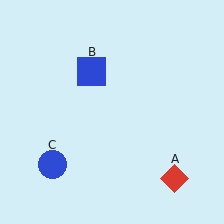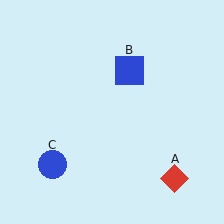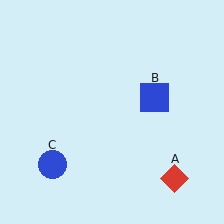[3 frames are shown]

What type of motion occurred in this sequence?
The blue square (object B) rotated clockwise around the center of the scene.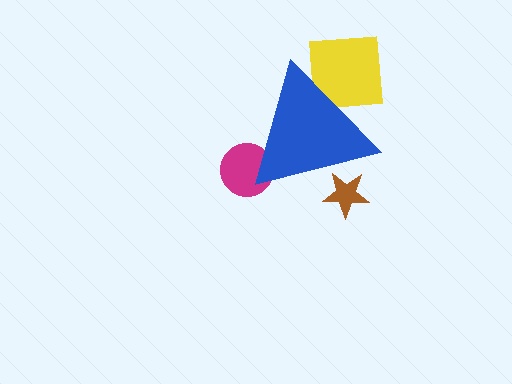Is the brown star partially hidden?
Yes, the brown star is partially hidden behind the blue triangle.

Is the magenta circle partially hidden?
Yes, the magenta circle is partially hidden behind the blue triangle.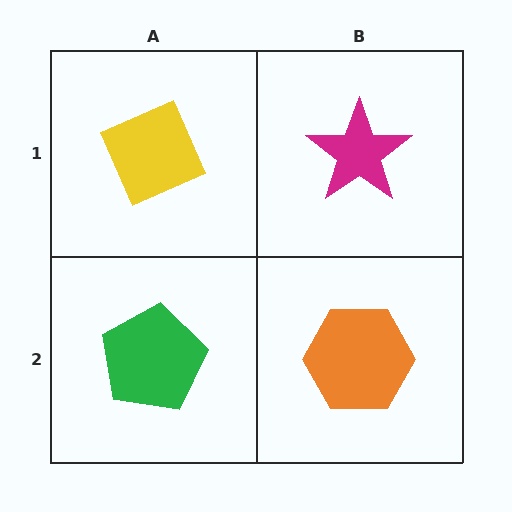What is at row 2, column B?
An orange hexagon.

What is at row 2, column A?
A green pentagon.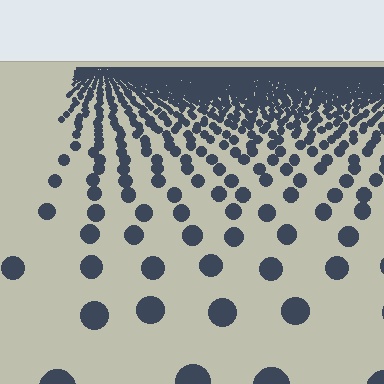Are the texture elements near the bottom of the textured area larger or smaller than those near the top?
Larger. Near the bottom, elements are closer to the viewer and appear at a bigger on-screen size.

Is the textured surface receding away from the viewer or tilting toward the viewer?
The surface is receding away from the viewer. Texture elements get smaller and denser toward the top.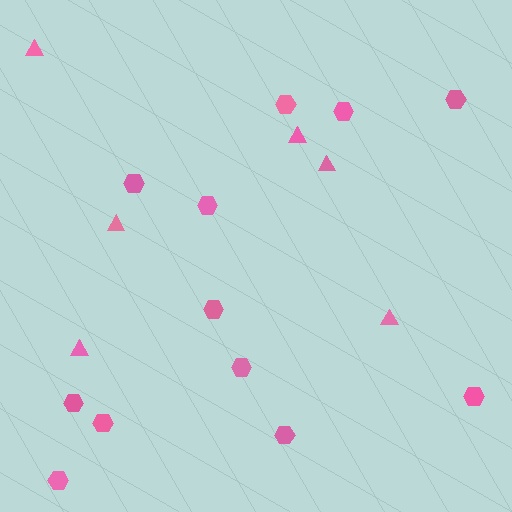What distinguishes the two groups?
There are 2 groups: one group of triangles (6) and one group of hexagons (12).